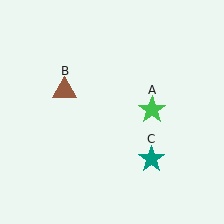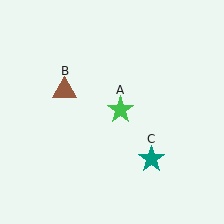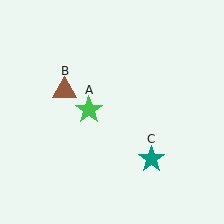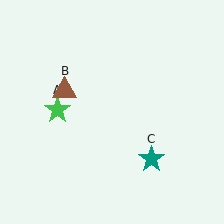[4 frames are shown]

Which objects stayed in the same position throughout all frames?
Brown triangle (object B) and teal star (object C) remained stationary.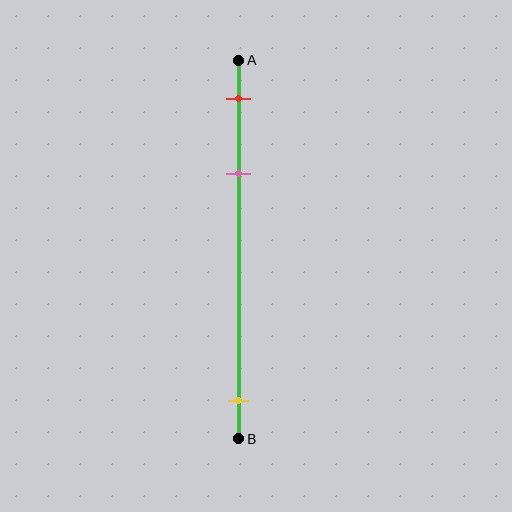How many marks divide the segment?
There are 3 marks dividing the segment.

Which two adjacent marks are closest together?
The red and pink marks are the closest adjacent pair.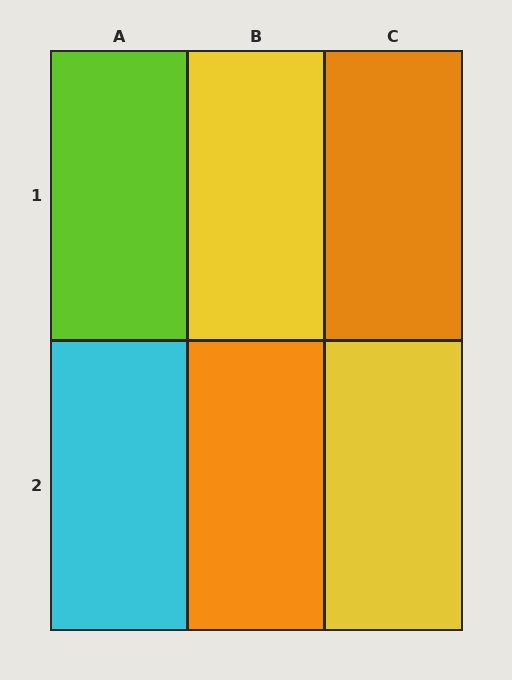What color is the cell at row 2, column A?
Cyan.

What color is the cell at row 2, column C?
Yellow.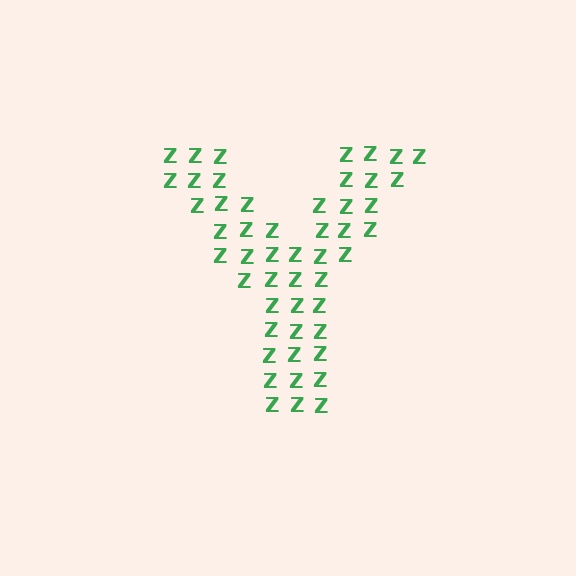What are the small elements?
The small elements are letter Z's.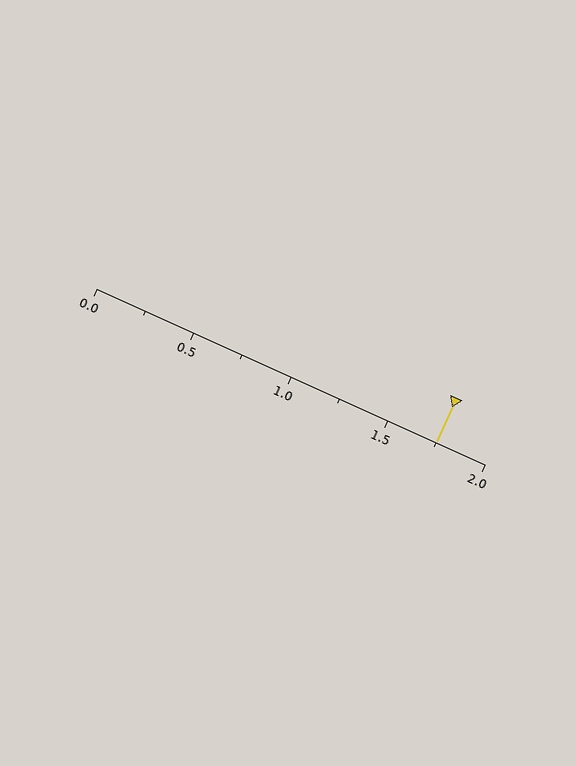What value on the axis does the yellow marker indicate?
The marker indicates approximately 1.75.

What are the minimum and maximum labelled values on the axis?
The axis runs from 0.0 to 2.0.